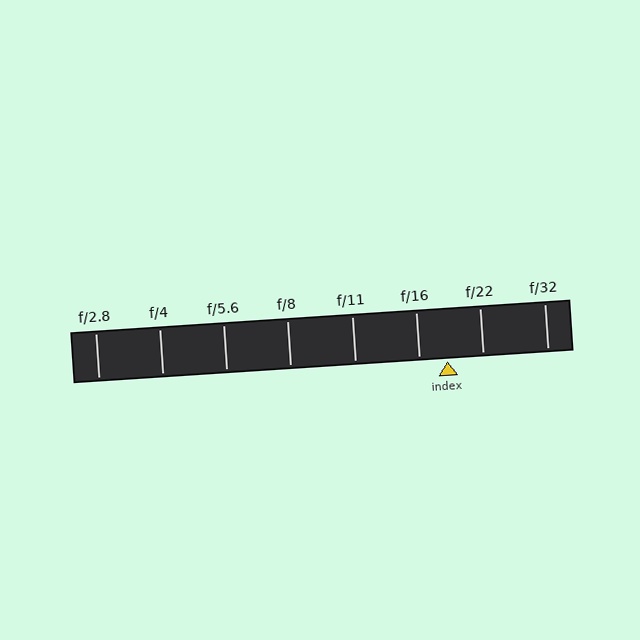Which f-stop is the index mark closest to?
The index mark is closest to f/16.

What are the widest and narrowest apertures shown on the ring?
The widest aperture shown is f/2.8 and the narrowest is f/32.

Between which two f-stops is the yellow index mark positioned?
The index mark is between f/16 and f/22.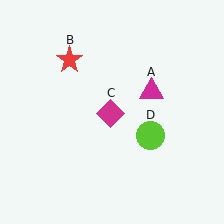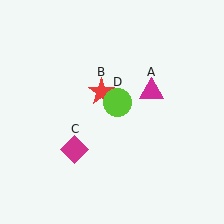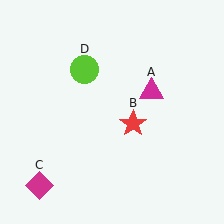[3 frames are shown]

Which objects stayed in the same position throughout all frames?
Magenta triangle (object A) remained stationary.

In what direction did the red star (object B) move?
The red star (object B) moved down and to the right.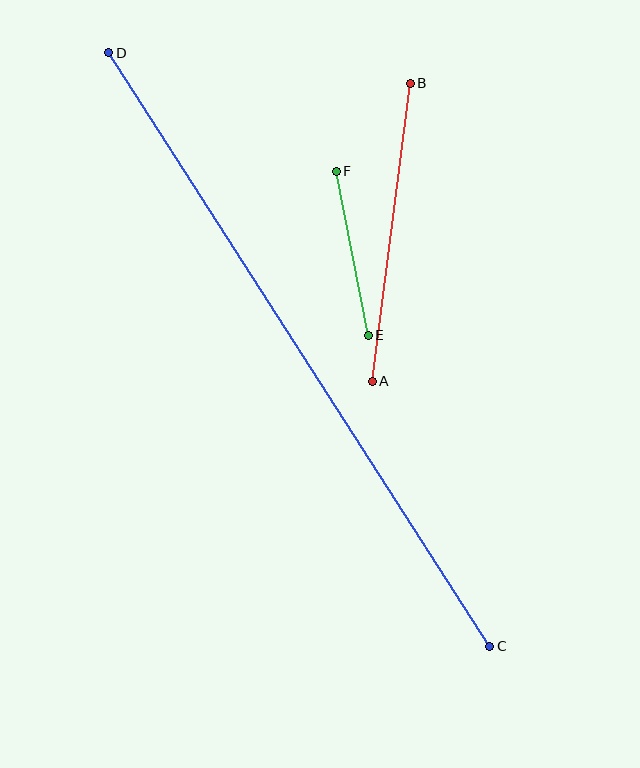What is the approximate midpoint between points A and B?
The midpoint is at approximately (391, 232) pixels.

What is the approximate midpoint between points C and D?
The midpoint is at approximately (299, 349) pixels.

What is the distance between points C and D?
The distance is approximately 705 pixels.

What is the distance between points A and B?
The distance is approximately 300 pixels.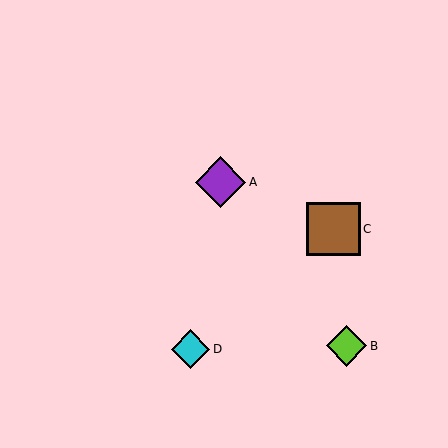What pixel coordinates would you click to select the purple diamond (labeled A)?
Click at (220, 182) to select the purple diamond A.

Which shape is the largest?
The brown square (labeled C) is the largest.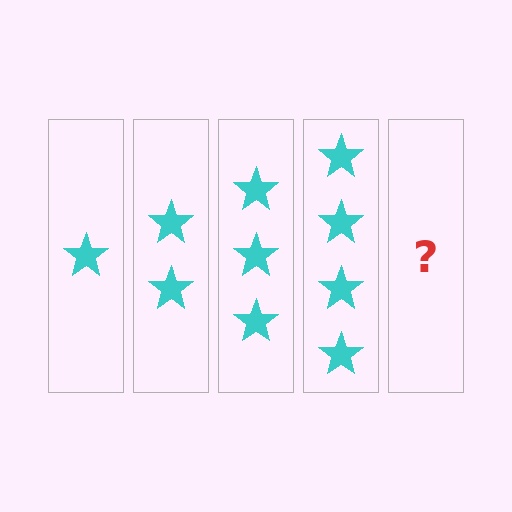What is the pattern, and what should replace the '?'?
The pattern is that each step adds one more star. The '?' should be 5 stars.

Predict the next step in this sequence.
The next step is 5 stars.